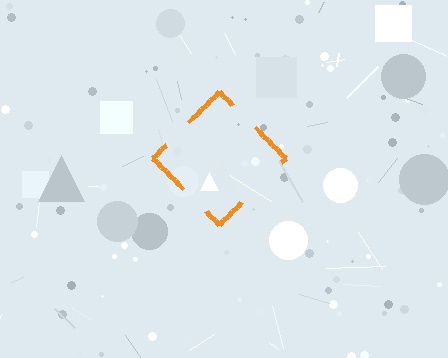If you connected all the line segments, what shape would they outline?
They would outline a diamond.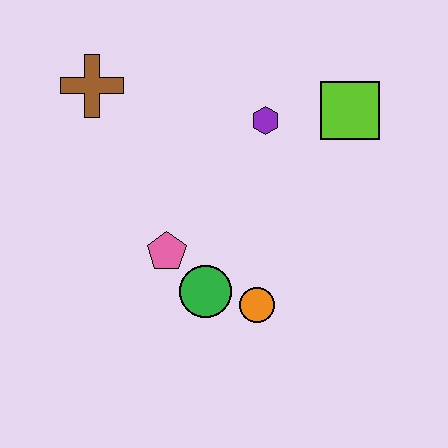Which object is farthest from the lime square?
The brown cross is farthest from the lime square.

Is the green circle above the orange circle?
Yes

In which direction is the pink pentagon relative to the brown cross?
The pink pentagon is below the brown cross.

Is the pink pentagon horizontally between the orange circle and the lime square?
No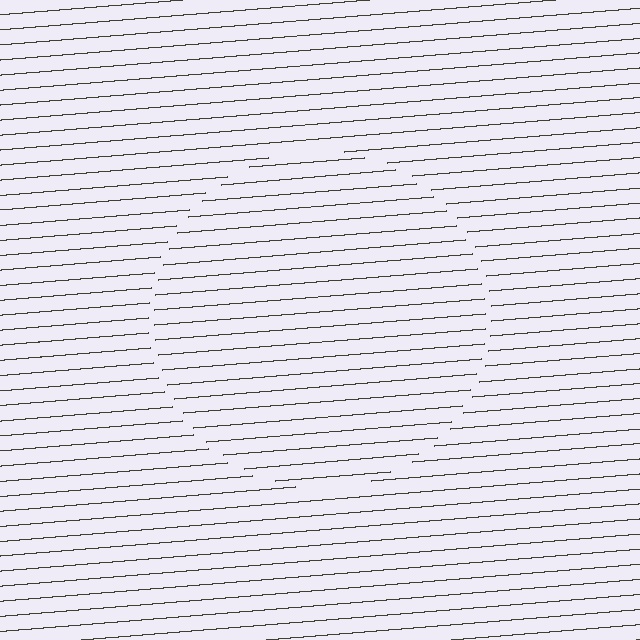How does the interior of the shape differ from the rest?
The interior of the shape contains the same grating, shifted by half a period — the contour is defined by the phase discontinuity where line-ends from the inner and outer gratings abut.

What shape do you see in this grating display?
An illusory circle. The interior of the shape contains the same grating, shifted by half a period — the contour is defined by the phase discontinuity where line-ends from the inner and outer gratings abut.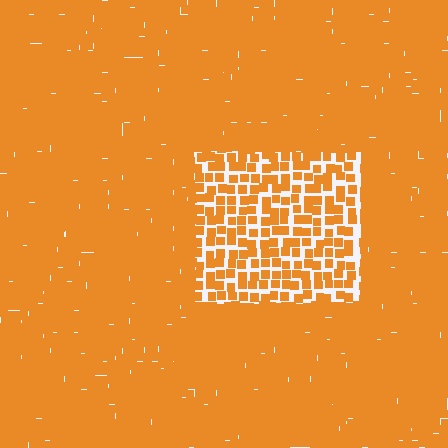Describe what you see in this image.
The image contains small orange elements arranged at two different densities. A rectangle-shaped region is visible where the elements are less densely packed than the surrounding area.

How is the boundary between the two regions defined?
The boundary is defined by a change in element density (approximately 2.2x ratio). All elements are the same color, size, and shape.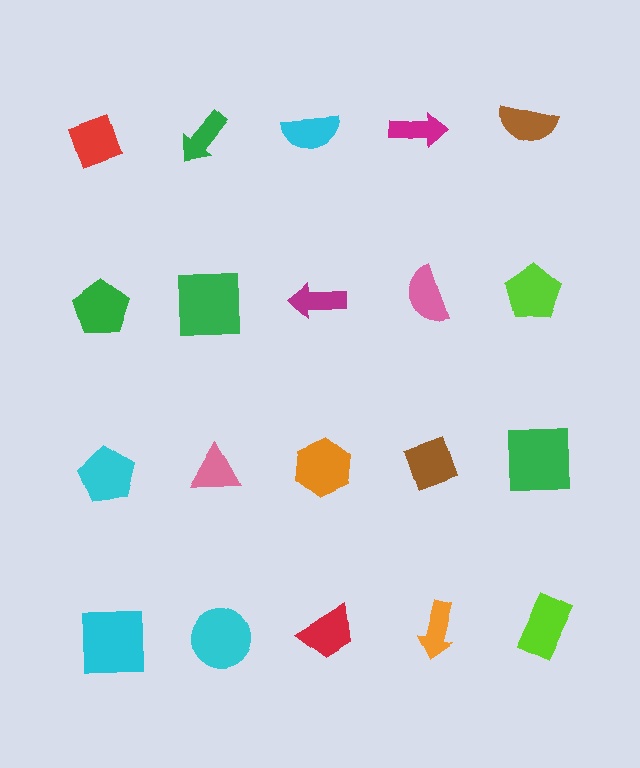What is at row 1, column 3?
A cyan semicircle.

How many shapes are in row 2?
5 shapes.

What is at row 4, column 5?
A lime rectangle.